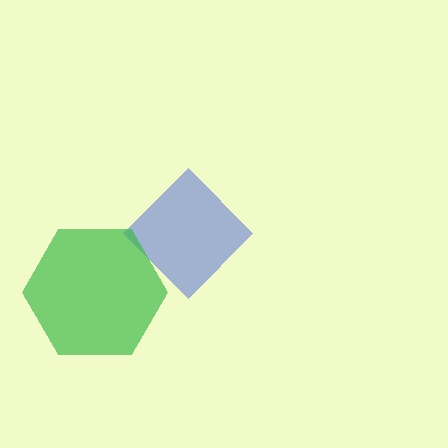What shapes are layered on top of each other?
The layered shapes are: a blue diamond, a green hexagon.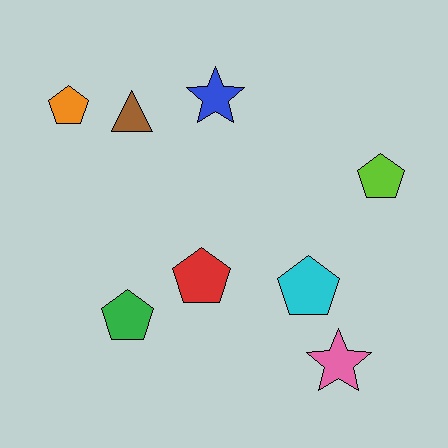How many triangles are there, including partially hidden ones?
There is 1 triangle.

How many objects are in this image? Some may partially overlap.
There are 8 objects.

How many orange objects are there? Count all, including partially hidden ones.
There is 1 orange object.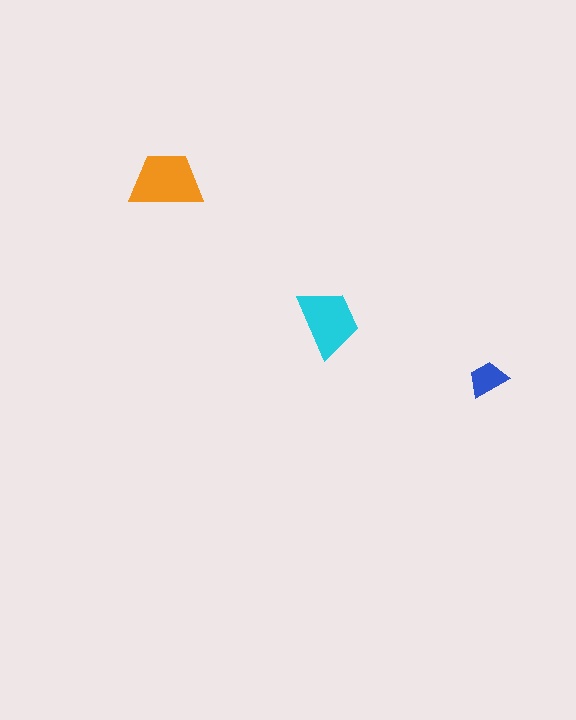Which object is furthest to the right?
The blue trapezoid is rightmost.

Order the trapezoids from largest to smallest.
the orange one, the cyan one, the blue one.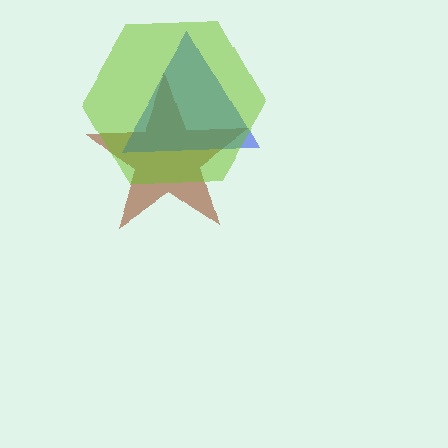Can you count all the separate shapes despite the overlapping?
Yes, there are 3 separate shapes.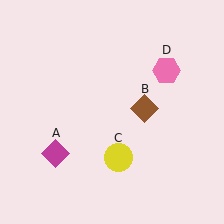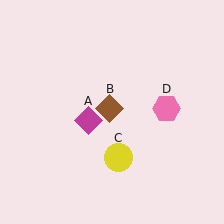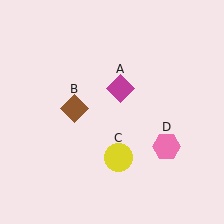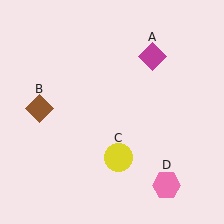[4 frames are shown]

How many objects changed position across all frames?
3 objects changed position: magenta diamond (object A), brown diamond (object B), pink hexagon (object D).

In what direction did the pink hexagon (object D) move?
The pink hexagon (object D) moved down.